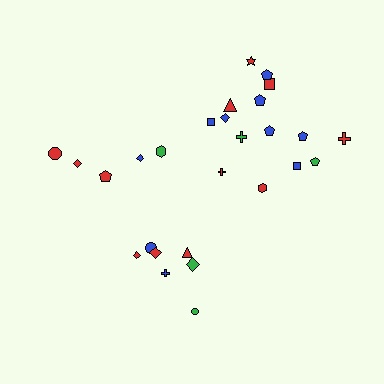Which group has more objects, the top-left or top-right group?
The top-right group.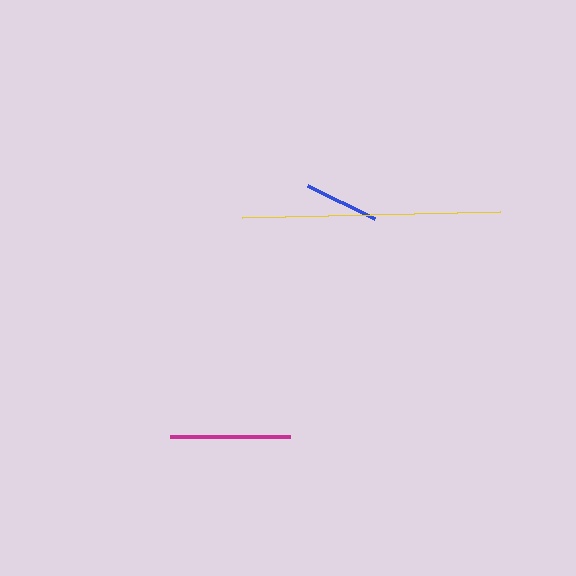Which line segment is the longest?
The yellow line is the longest at approximately 258 pixels.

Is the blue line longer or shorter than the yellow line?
The yellow line is longer than the blue line.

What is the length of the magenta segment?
The magenta segment is approximately 119 pixels long.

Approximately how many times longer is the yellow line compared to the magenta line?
The yellow line is approximately 2.2 times the length of the magenta line.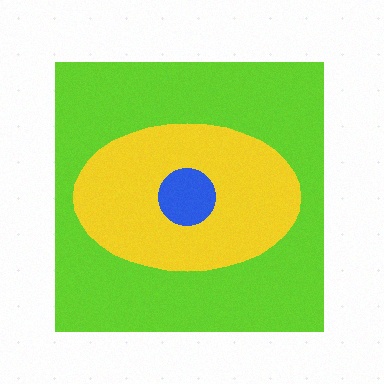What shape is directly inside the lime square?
The yellow ellipse.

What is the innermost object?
The blue circle.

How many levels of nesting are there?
3.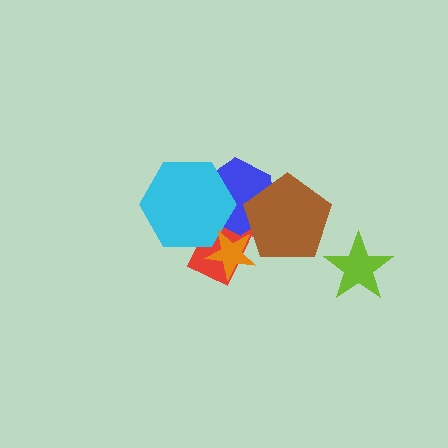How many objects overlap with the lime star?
0 objects overlap with the lime star.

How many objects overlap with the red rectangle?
5 objects overlap with the red rectangle.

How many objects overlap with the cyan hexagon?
4 objects overlap with the cyan hexagon.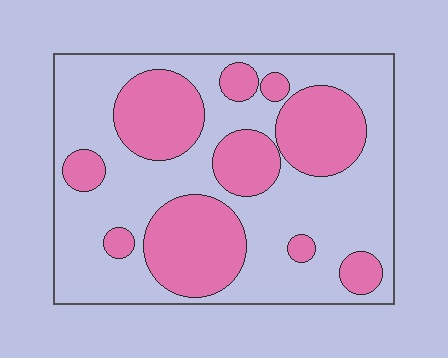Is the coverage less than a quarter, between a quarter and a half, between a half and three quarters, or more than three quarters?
Between a quarter and a half.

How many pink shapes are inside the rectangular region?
10.